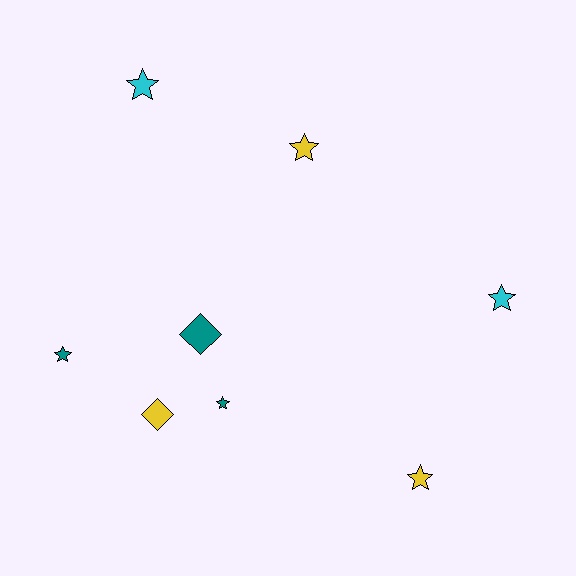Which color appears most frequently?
Yellow, with 3 objects.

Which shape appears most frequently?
Star, with 6 objects.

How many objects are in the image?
There are 8 objects.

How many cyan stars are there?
There are 2 cyan stars.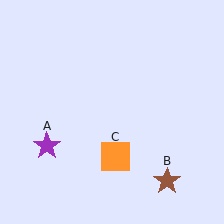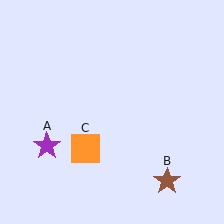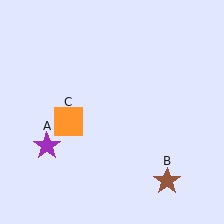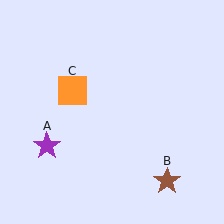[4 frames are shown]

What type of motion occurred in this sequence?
The orange square (object C) rotated clockwise around the center of the scene.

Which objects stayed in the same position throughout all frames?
Purple star (object A) and brown star (object B) remained stationary.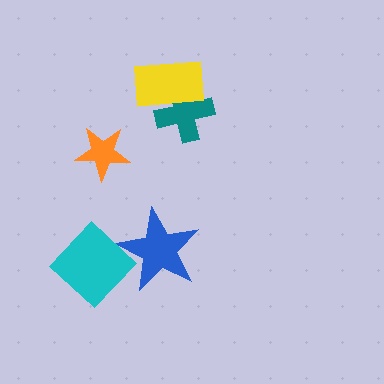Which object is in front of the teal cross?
The yellow rectangle is in front of the teal cross.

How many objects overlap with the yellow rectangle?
1 object overlaps with the yellow rectangle.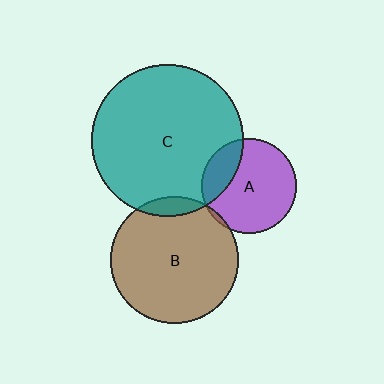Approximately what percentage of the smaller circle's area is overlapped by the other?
Approximately 10%.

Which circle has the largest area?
Circle C (teal).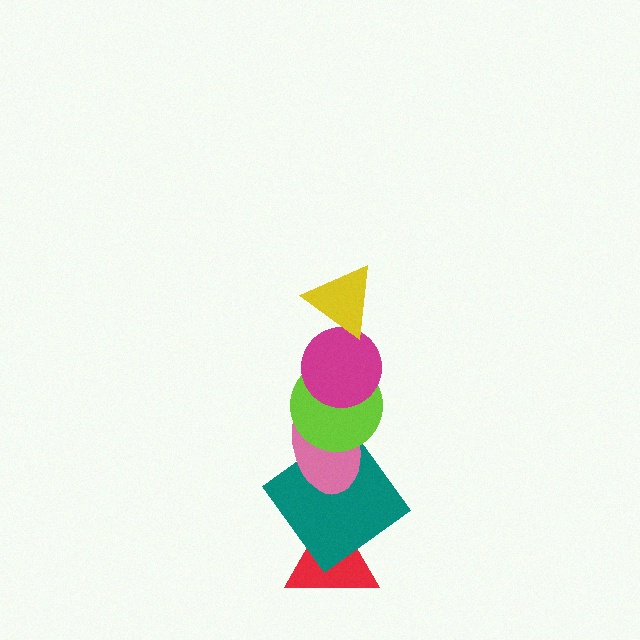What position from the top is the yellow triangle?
The yellow triangle is 1st from the top.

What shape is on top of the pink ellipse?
The lime circle is on top of the pink ellipse.